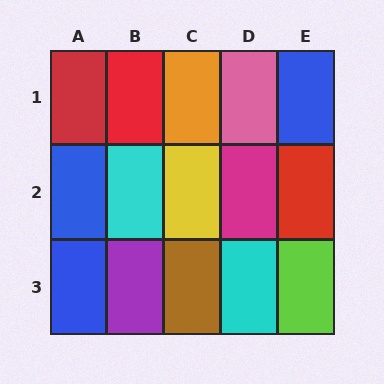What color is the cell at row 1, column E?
Blue.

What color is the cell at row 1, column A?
Red.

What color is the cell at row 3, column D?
Cyan.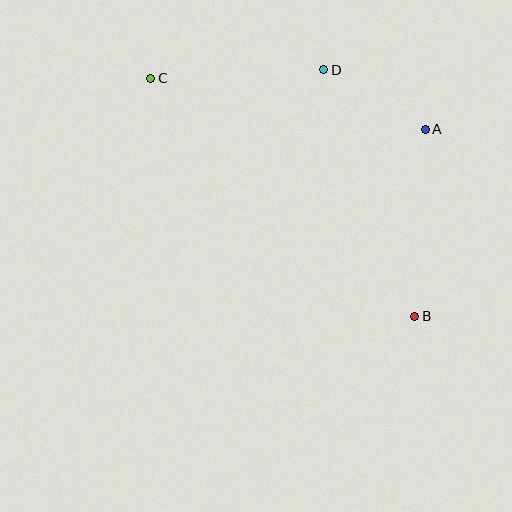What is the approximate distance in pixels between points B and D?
The distance between B and D is approximately 263 pixels.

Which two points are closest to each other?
Points A and D are closest to each other.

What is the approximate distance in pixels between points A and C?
The distance between A and C is approximately 279 pixels.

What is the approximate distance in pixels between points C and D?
The distance between C and D is approximately 173 pixels.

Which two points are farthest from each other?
Points B and C are farthest from each other.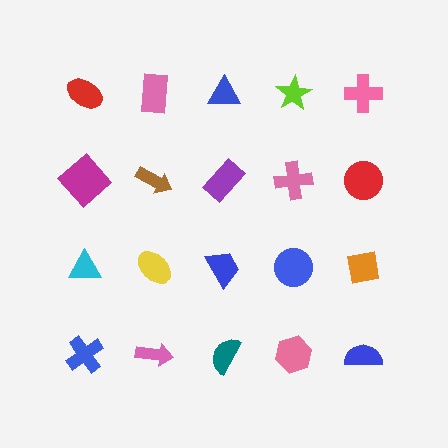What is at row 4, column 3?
A teal semicircle.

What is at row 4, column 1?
A blue cross.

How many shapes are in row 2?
5 shapes.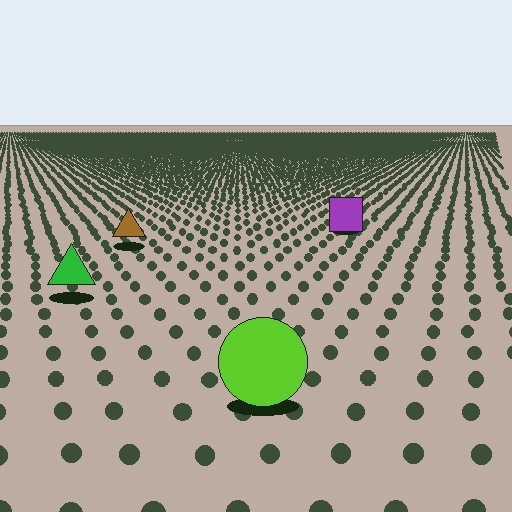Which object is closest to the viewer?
The lime circle is closest. The texture marks near it are larger and more spread out.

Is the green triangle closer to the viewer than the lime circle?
No. The lime circle is closer — you can tell from the texture gradient: the ground texture is coarser near it.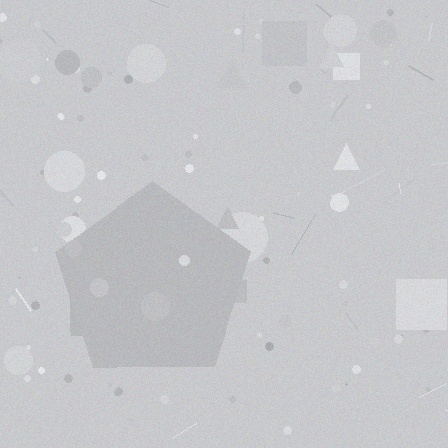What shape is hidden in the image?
A pentagon is hidden in the image.